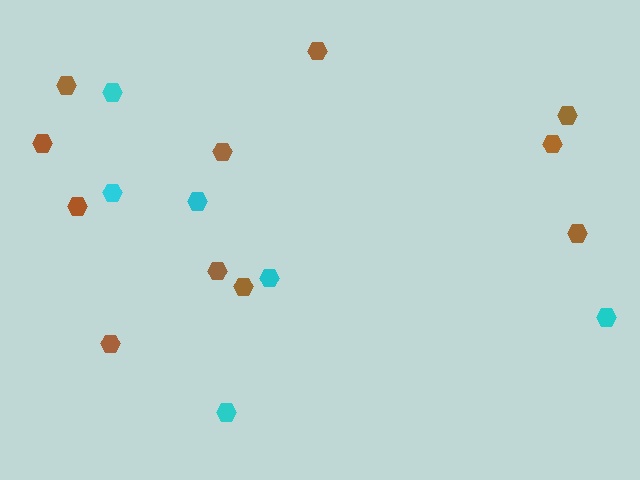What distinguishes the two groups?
There are 2 groups: one group of cyan hexagons (6) and one group of brown hexagons (11).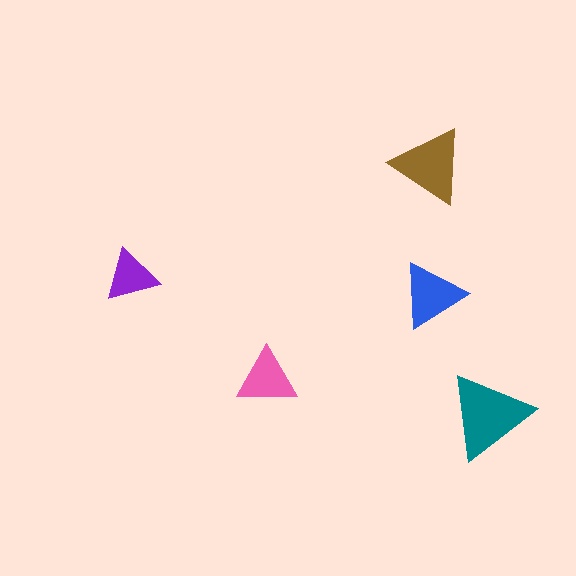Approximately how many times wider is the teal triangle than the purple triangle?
About 1.5 times wider.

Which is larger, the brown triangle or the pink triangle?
The brown one.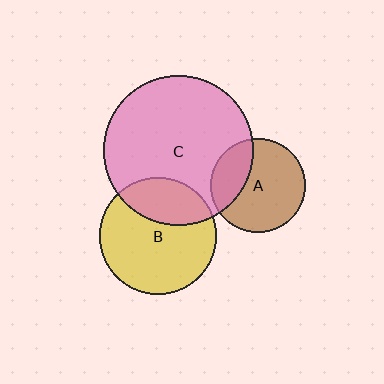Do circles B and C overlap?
Yes.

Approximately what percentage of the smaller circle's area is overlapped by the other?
Approximately 30%.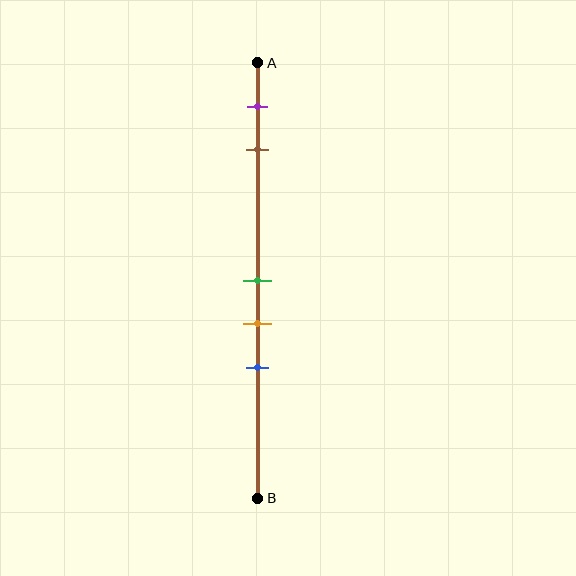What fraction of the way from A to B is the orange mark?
The orange mark is approximately 60% (0.6) of the way from A to B.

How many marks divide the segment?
There are 5 marks dividing the segment.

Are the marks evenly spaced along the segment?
No, the marks are not evenly spaced.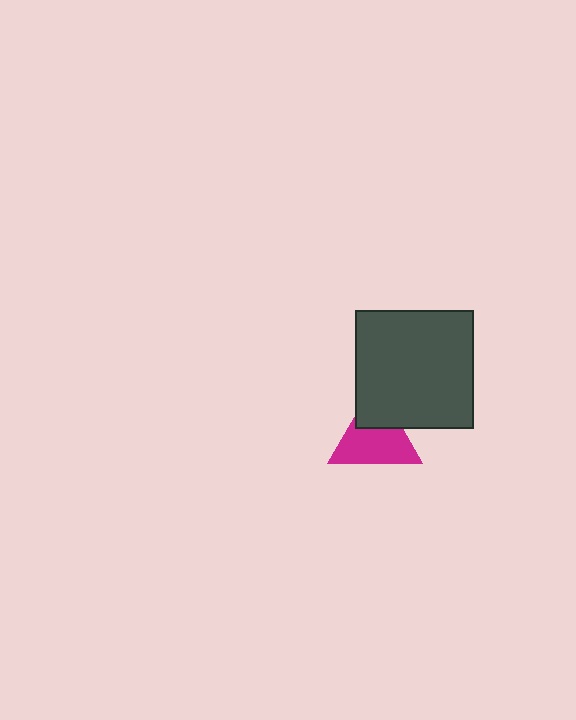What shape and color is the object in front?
The object in front is a dark gray square.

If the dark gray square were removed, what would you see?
You would see the complete magenta triangle.